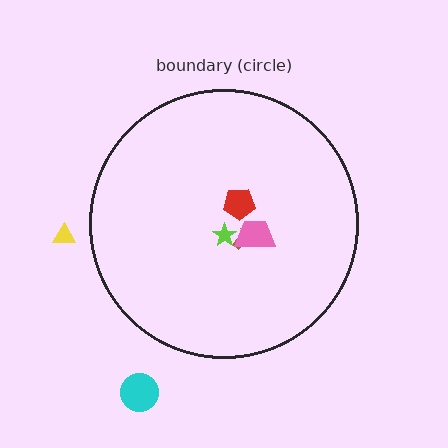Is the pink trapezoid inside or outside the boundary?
Inside.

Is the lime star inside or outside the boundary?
Inside.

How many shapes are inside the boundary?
4 inside, 2 outside.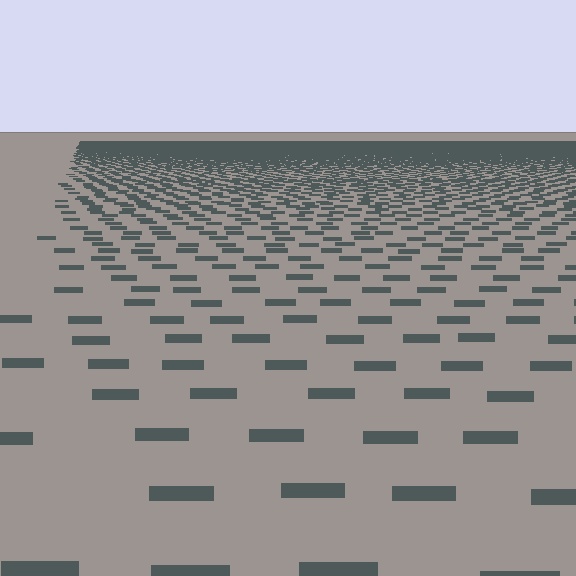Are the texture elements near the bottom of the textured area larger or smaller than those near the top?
Larger. Near the bottom, elements are closer to the viewer and appear at a bigger on-screen size.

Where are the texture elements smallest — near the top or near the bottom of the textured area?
Near the top.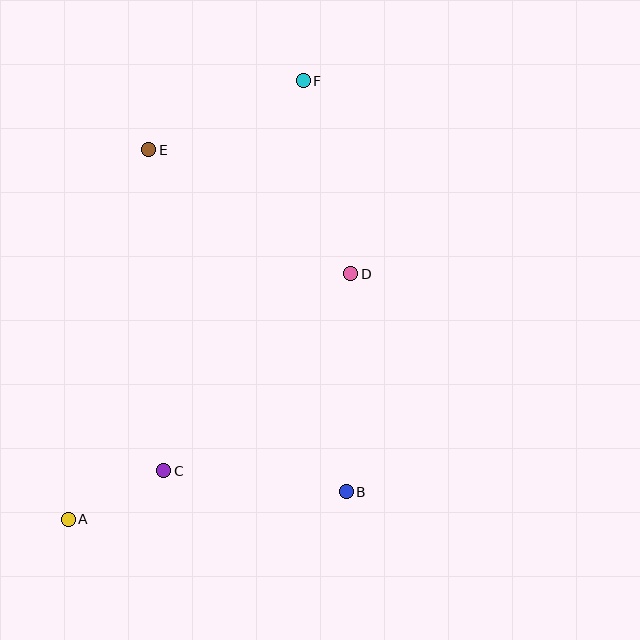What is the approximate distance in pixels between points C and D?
The distance between C and D is approximately 272 pixels.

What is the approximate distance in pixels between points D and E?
The distance between D and E is approximately 237 pixels.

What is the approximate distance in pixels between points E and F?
The distance between E and F is approximately 169 pixels.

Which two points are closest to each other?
Points A and C are closest to each other.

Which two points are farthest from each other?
Points A and F are farthest from each other.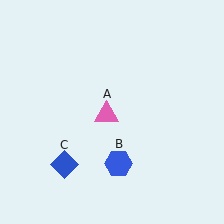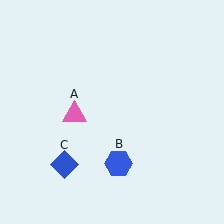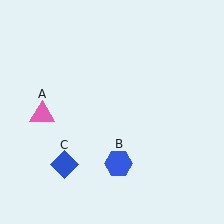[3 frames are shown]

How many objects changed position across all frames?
1 object changed position: pink triangle (object A).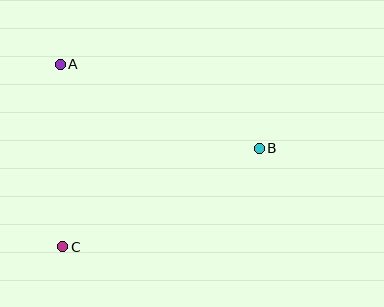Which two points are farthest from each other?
Points B and C are farthest from each other.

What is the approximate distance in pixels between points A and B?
The distance between A and B is approximately 216 pixels.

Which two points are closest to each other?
Points A and C are closest to each other.